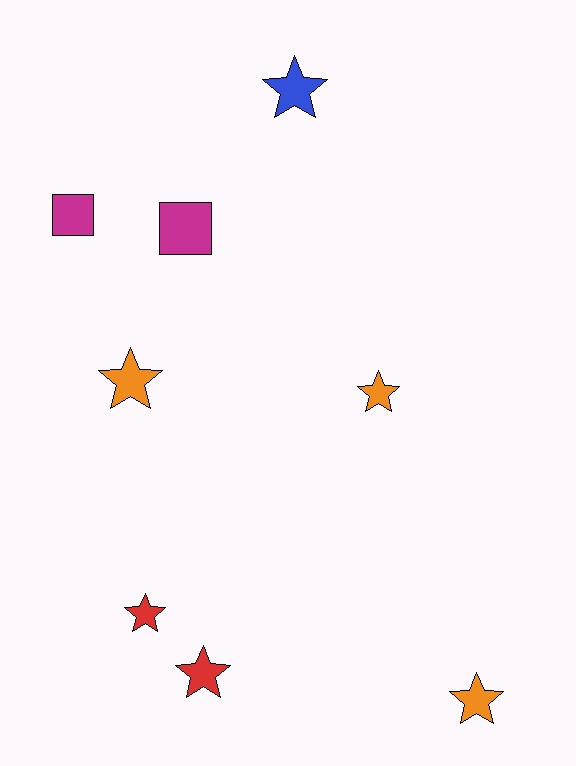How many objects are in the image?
There are 8 objects.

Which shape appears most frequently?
Star, with 6 objects.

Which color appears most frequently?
Orange, with 3 objects.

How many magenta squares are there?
There are 2 magenta squares.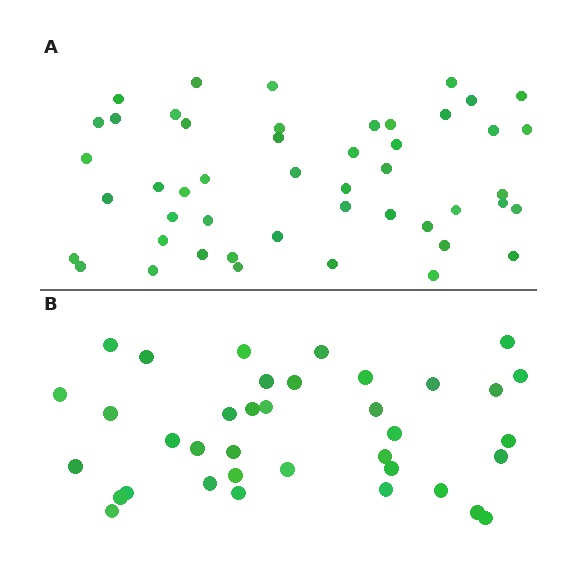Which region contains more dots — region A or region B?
Region A (the top region) has more dots.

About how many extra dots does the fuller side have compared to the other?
Region A has roughly 12 or so more dots than region B.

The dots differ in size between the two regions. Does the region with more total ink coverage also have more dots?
No. Region B has more total ink coverage because its dots are larger, but region A actually contains more individual dots. Total area can be misleading — the number of items is what matters here.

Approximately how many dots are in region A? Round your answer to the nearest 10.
About 50 dots. (The exact count is 48, which rounds to 50.)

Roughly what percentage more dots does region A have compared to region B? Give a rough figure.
About 30% more.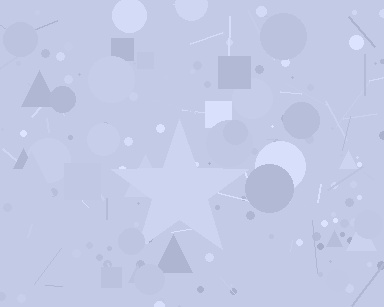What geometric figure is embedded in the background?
A star is embedded in the background.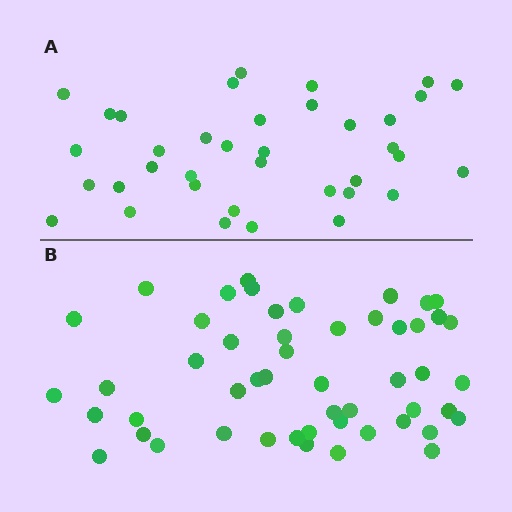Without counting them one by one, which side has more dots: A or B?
Region B (the bottom region) has more dots.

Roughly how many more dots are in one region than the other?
Region B has approximately 15 more dots than region A.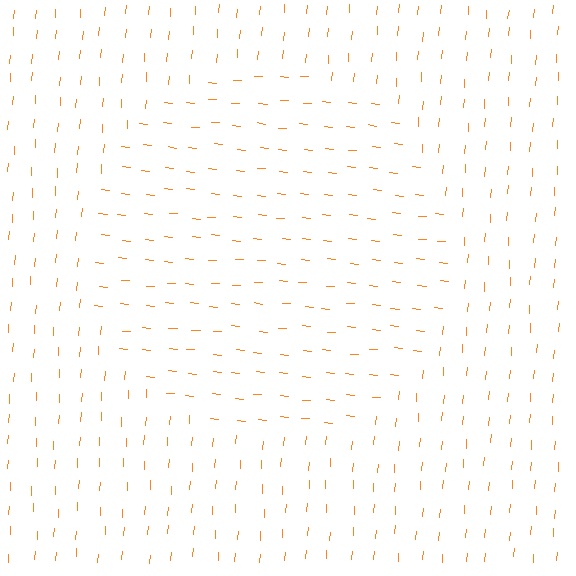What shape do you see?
I see a circle.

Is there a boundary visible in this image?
Yes, there is a texture boundary formed by a change in line orientation.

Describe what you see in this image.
The image is filled with small orange line segments. A circle region in the image has lines oriented differently from the surrounding lines, creating a visible texture boundary.